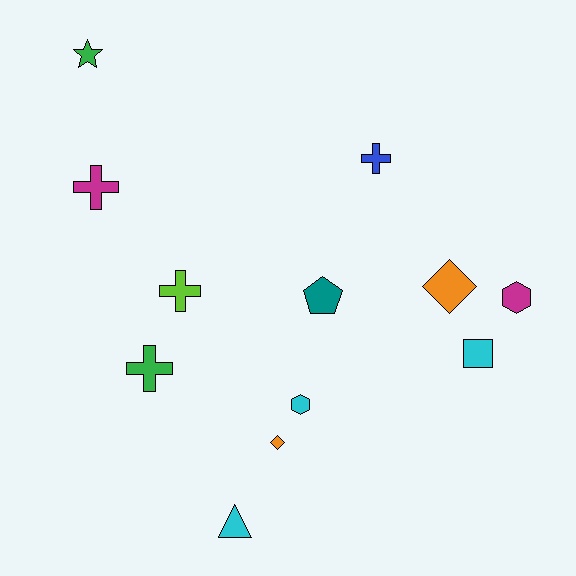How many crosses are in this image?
There are 4 crosses.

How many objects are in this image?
There are 12 objects.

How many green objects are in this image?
There are 2 green objects.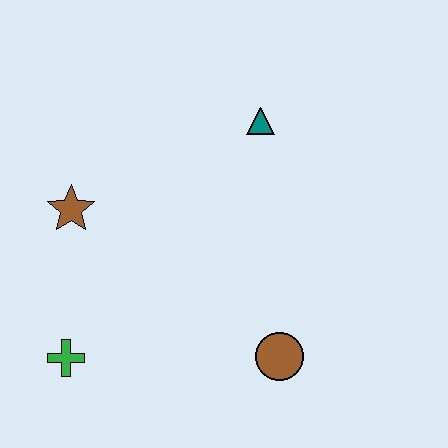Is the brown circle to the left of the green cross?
No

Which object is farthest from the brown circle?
The brown star is farthest from the brown circle.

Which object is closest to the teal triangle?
The brown star is closest to the teal triangle.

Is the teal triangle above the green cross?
Yes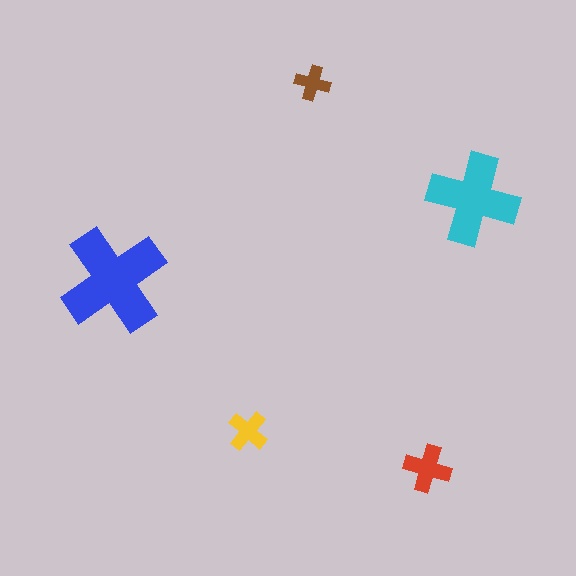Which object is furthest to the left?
The blue cross is leftmost.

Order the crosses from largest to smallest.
the blue one, the cyan one, the red one, the yellow one, the brown one.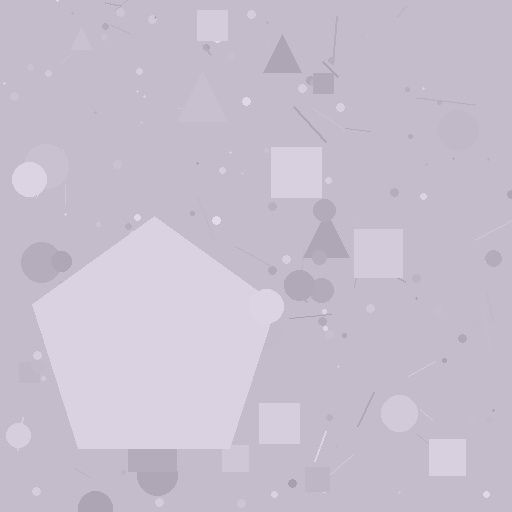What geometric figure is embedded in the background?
A pentagon is embedded in the background.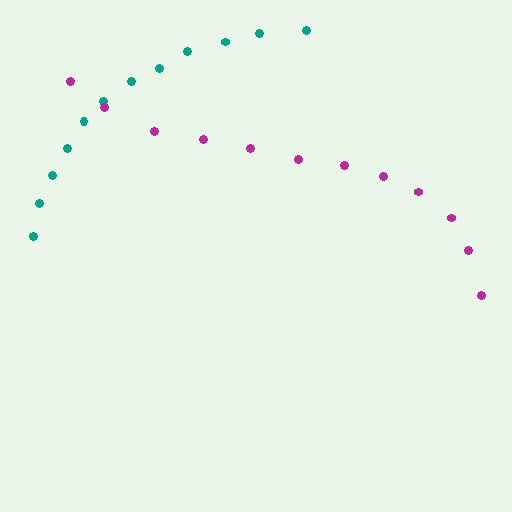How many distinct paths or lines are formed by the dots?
There are 2 distinct paths.